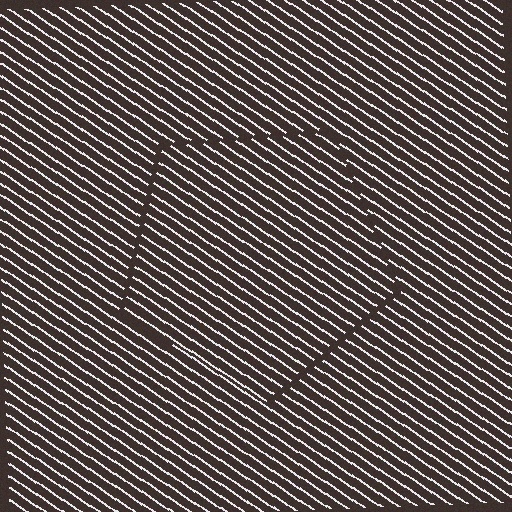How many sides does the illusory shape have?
5 sides — the line-ends trace a pentagon.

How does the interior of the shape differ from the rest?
The interior of the shape contains the same grating, shifted by half a period — the contour is defined by the phase discontinuity where line-ends from the inner and outer gratings abut.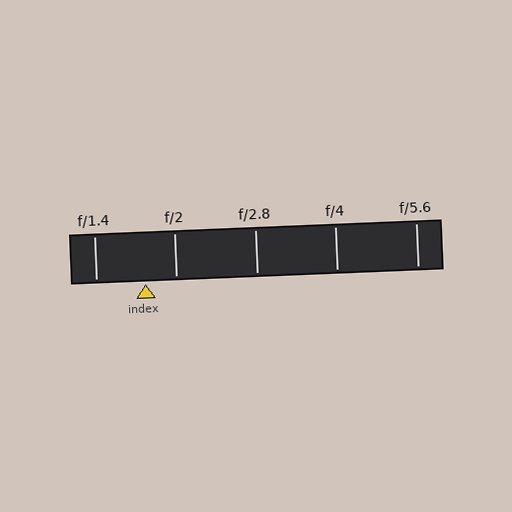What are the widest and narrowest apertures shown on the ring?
The widest aperture shown is f/1.4 and the narrowest is f/5.6.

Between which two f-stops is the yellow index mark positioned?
The index mark is between f/1.4 and f/2.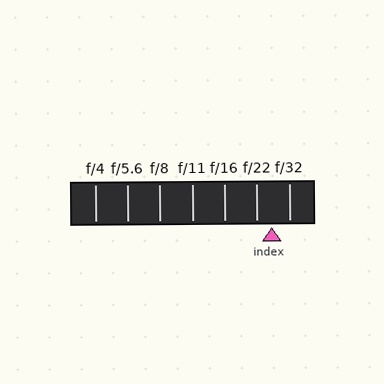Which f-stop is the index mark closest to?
The index mark is closest to f/22.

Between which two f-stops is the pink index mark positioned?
The index mark is between f/22 and f/32.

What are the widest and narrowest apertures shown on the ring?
The widest aperture shown is f/4 and the narrowest is f/32.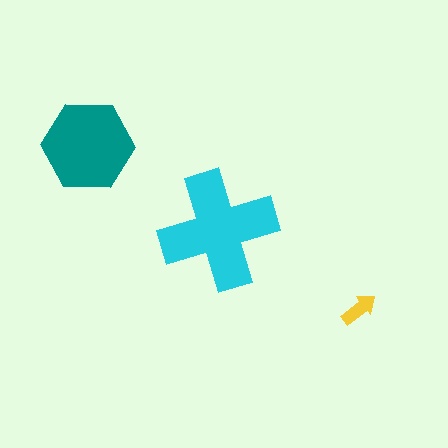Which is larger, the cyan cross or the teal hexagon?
The cyan cross.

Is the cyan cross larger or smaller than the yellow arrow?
Larger.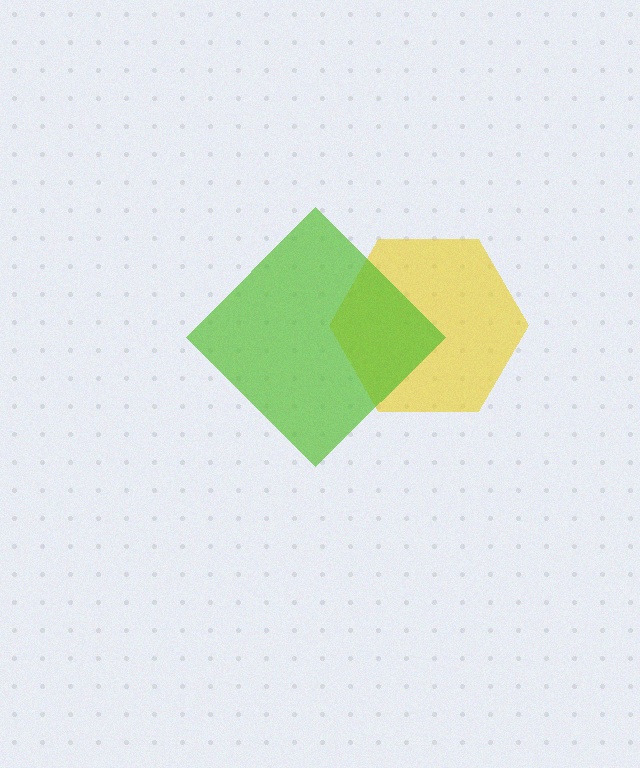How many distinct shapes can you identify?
There are 2 distinct shapes: a yellow hexagon, a lime diamond.